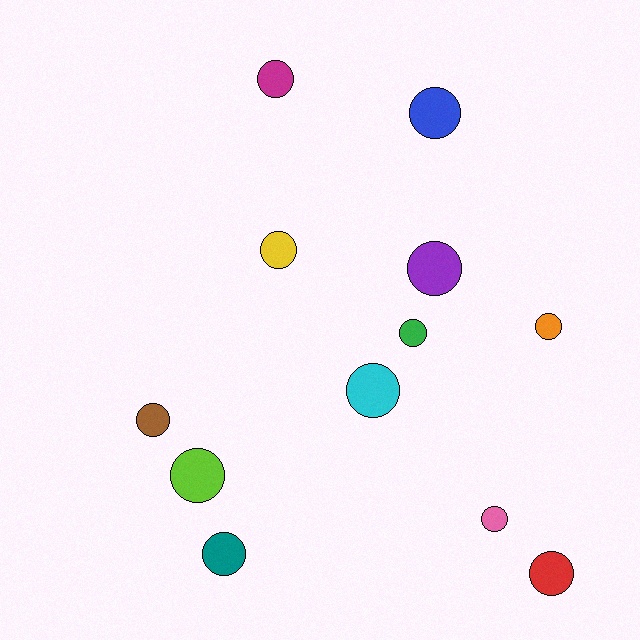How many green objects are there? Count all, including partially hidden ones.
There is 1 green object.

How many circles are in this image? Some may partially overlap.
There are 12 circles.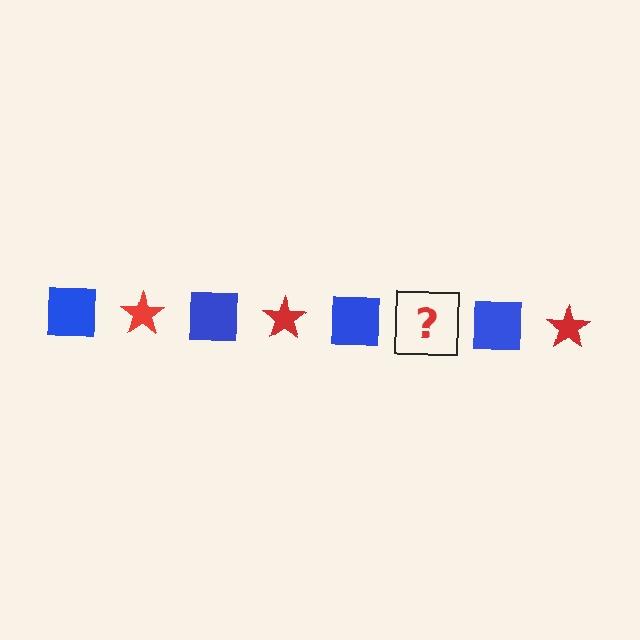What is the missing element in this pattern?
The missing element is a red star.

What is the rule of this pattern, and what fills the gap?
The rule is that the pattern alternates between blue square and red star. The gap should be filled with a red star.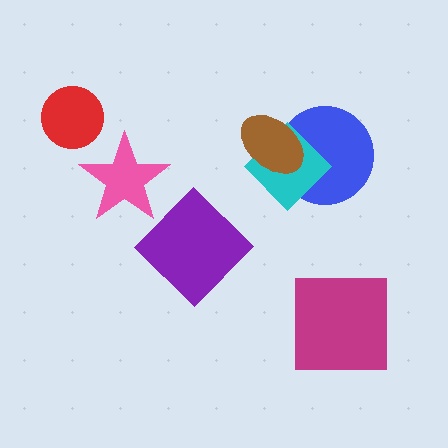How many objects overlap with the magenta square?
0 objects overlap with the magenta square.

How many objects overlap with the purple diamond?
0 objects overlap with the purple diamond.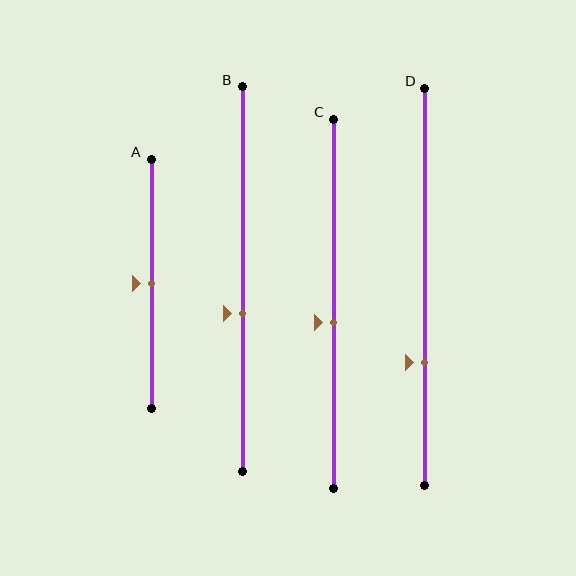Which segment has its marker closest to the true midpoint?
Segment A has its marker closest to the true midpoint.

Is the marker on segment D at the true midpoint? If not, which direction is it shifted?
No, the marker on segment D is shifted downward by about 19% of the segment length.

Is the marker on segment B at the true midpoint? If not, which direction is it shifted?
No, the marker on segment B is shifted downward by about 9% of the segment length.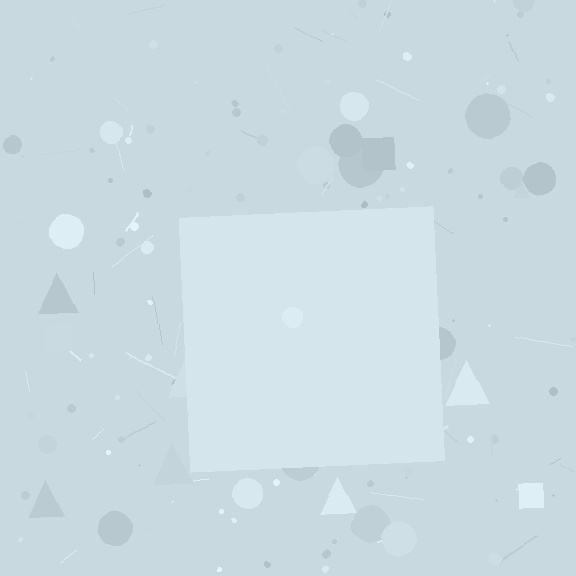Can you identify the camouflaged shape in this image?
The camouflaged shape is a square.